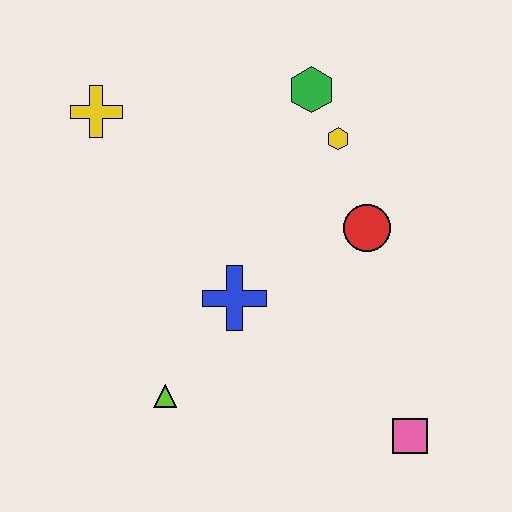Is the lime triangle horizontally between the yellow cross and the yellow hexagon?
Yes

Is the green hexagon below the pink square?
No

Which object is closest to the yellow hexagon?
The green hexagon is closest to the yellow hexagon.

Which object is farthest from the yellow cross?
The pink square is farthest from the yellow cross.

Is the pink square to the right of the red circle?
Yes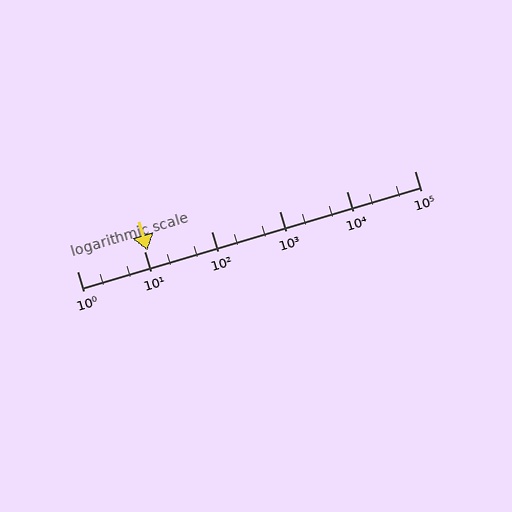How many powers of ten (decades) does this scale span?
The scale spans 5 decades, from 1 to 100000.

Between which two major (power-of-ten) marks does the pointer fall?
The pointer is between 10 and 100.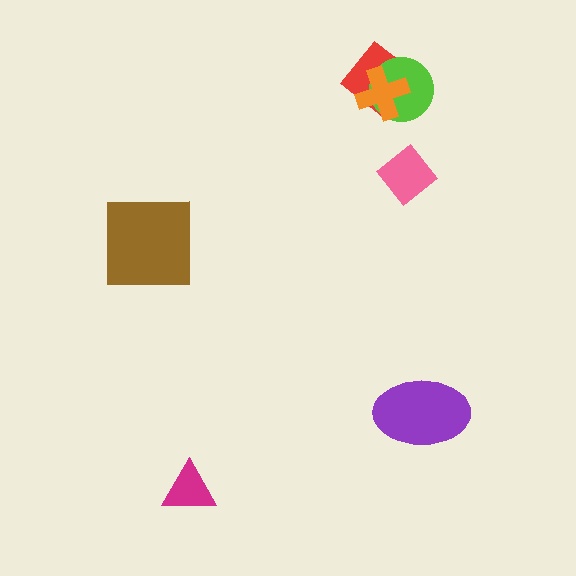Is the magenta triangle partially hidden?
No, no other shape covers it.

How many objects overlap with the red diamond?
2 objects overlap with the red diamond.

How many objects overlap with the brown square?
0 objects overlap with the brown square.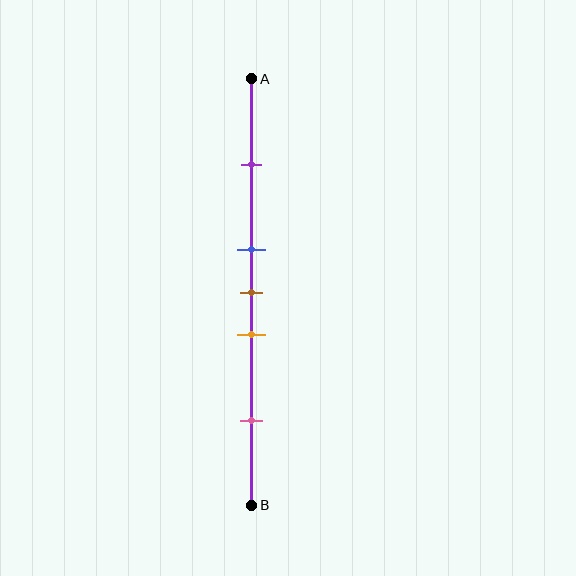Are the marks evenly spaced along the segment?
No, the marks are not evenly spaced.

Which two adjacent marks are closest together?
The blue and brown marks are the closest adjacent pair.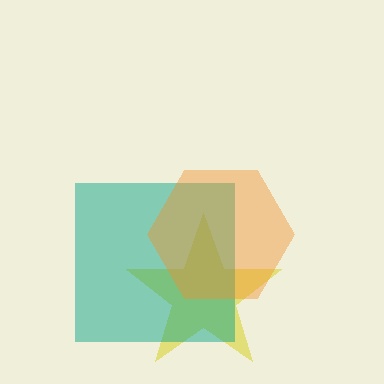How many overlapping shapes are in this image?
There are 3 overlapping shapes in the image.